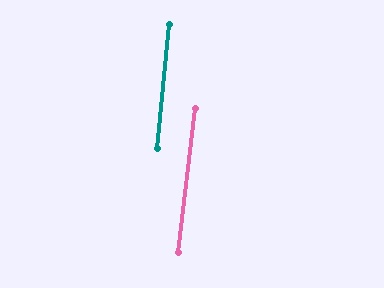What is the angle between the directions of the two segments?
Approximately 1 degree.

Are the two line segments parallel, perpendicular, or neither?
Parallel — their directions differ by only 1.1°.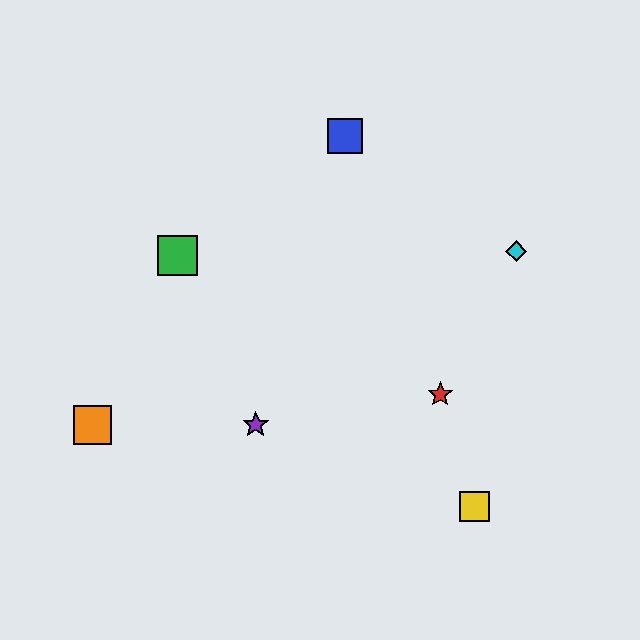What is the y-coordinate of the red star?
The red star is at y≈395.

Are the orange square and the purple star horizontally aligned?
Yes, both are at y≈425.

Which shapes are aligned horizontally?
The purple star, the orange square are aligned horizontally.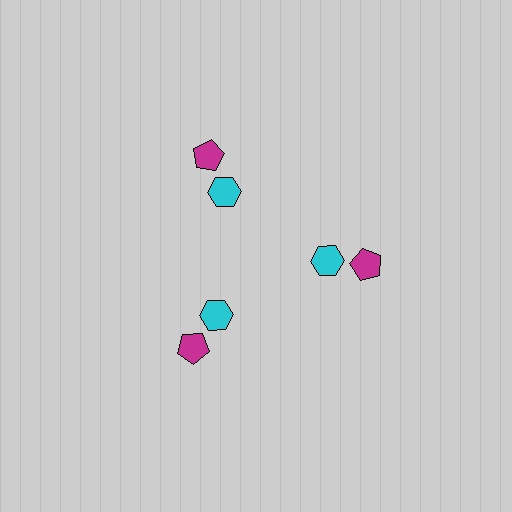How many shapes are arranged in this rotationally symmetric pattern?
There are 6 shapes, arranged in 3 groups of 2.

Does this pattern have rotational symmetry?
Yes, this pattern has 3-fold rotational symmetry. It looks the same after rotating 120 degrees around the center.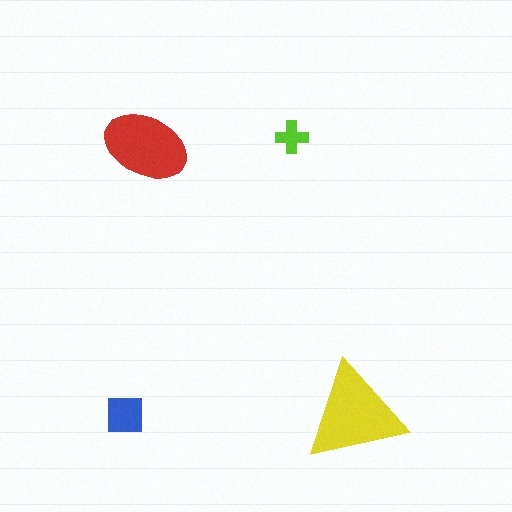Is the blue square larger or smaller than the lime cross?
Larger.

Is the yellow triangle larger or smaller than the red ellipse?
Larger.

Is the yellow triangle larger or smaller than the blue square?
Larger.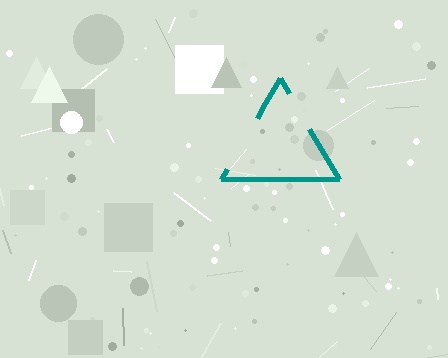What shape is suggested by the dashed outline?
The dashed outline suggests a triangle.